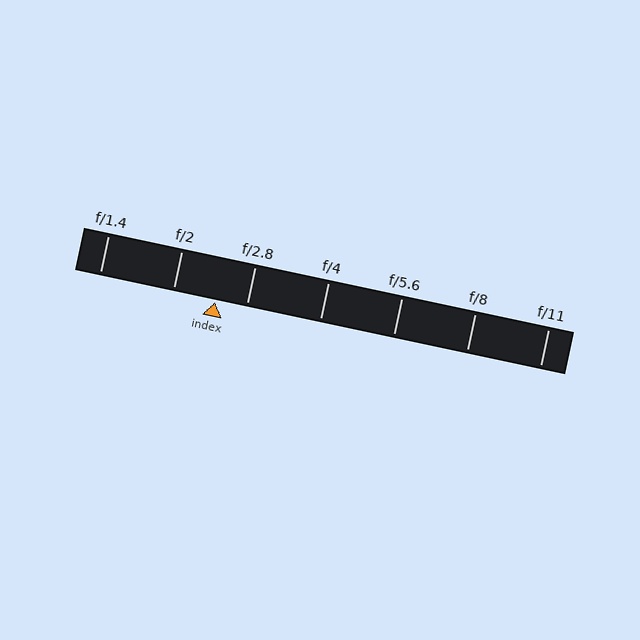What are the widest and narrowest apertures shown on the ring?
The widest aperture shown is f/1.4 and the narrowest is f/11.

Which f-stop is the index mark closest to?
The index mark is closest to f/2.8.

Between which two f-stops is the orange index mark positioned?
The index mark is between f/2 and f/2.8.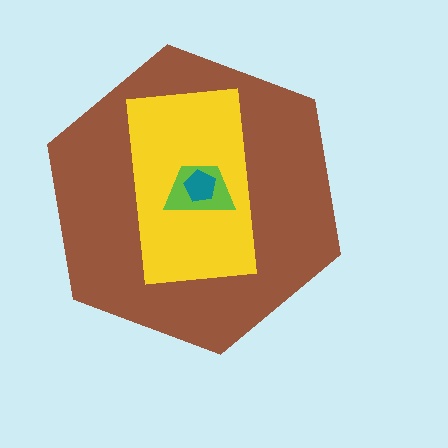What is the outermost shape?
The brown hexagon.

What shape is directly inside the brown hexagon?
The yellow rectangle.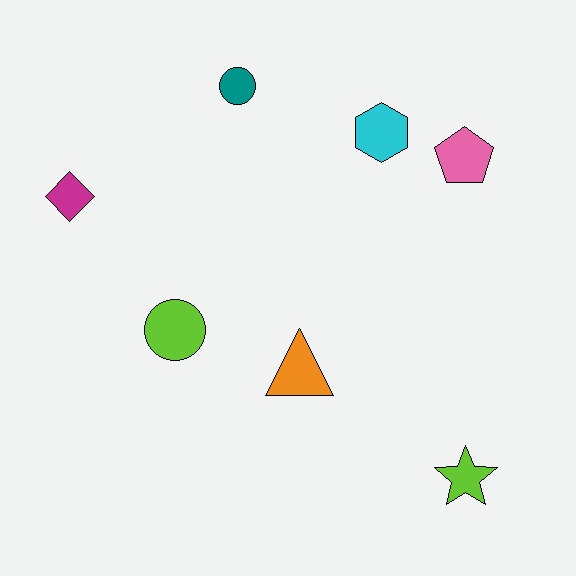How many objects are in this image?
There are 7 objects.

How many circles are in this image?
There are 2 circles.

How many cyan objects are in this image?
There is 1 cyan object.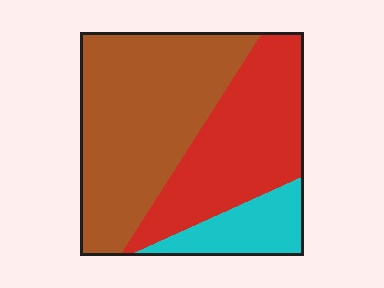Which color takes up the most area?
Brown, at roughly 50%.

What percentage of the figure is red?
Red takes up about three eighths (3/8) of the figure.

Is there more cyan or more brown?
Brown.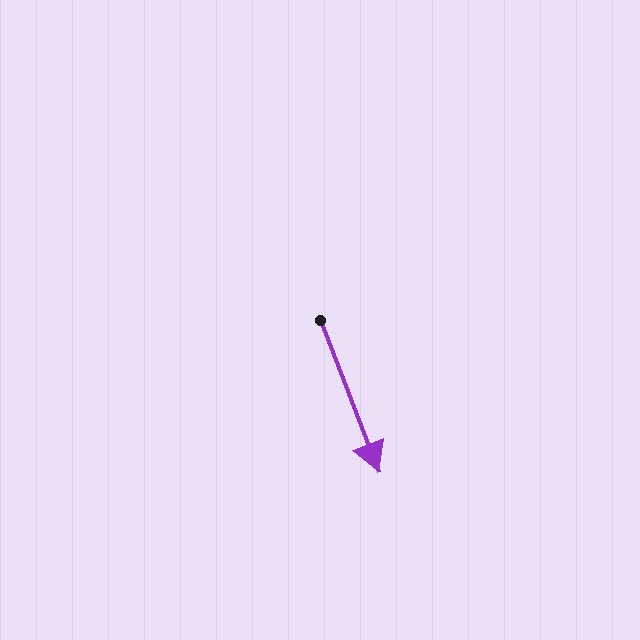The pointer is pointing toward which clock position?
Roughly 5 o'clock.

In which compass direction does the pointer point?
South.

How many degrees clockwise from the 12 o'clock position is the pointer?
Approximately 159 degrees.